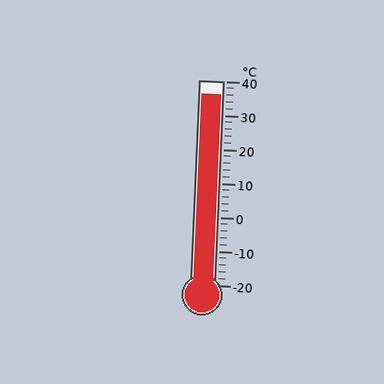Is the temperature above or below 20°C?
The temperature is above 20°C.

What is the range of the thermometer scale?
The thermometer scale ranges from -20°C to 40°C.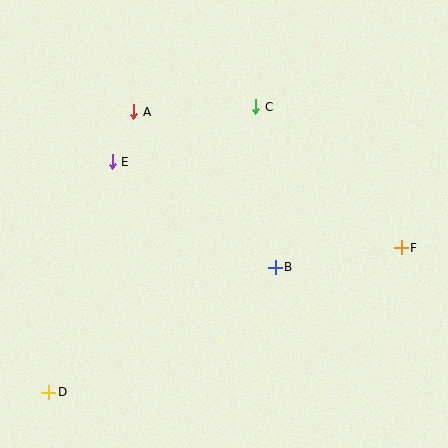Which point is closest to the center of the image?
Point B at (275, 267) is closest to the center.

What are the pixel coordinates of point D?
Point D is at (49, 392).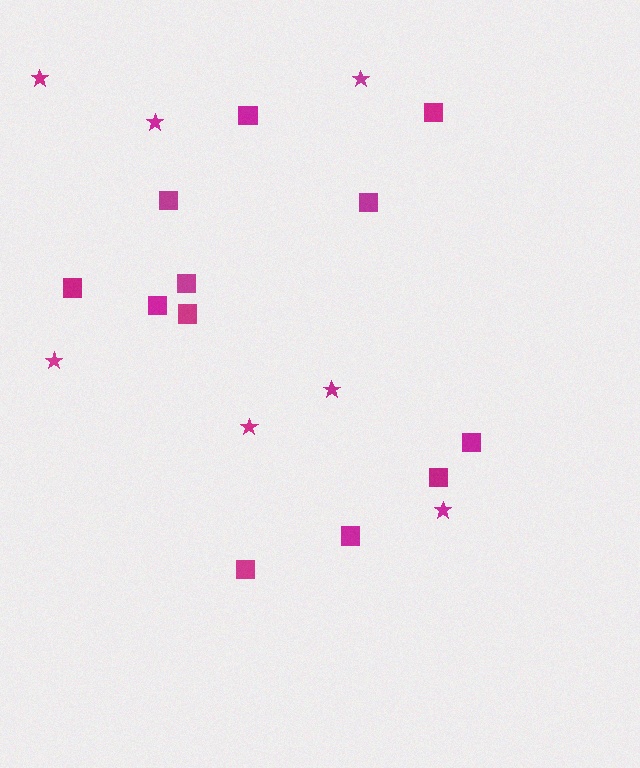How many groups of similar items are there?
There are 2 groups: one group of stars (7) and one group of squares (12).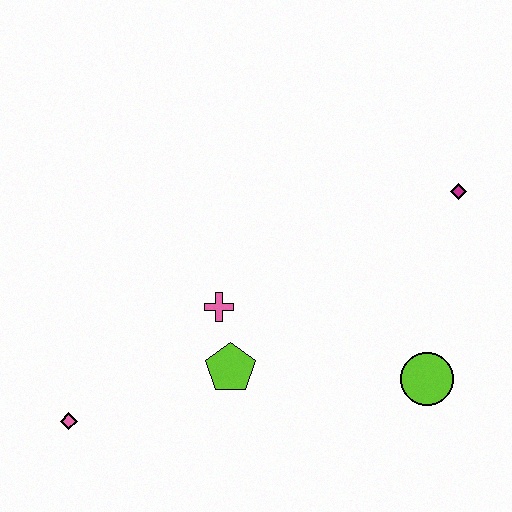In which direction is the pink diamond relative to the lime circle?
The pink diamond is to the left of the lime circle.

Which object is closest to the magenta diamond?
The lime circle is closest to the magenta diamond.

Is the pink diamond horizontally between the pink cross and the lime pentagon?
No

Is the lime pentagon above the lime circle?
Yes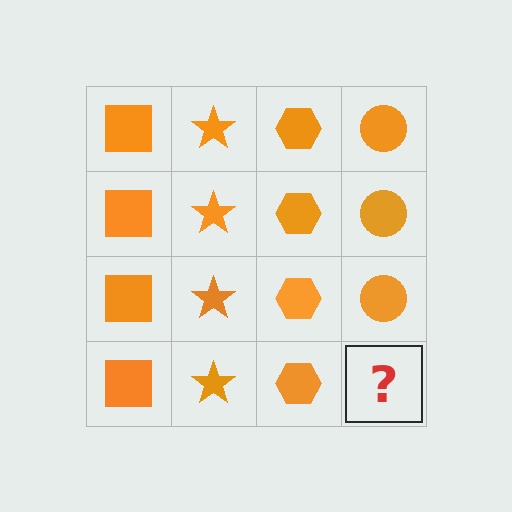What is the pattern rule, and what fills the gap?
The rule is that each column has a consistent shape. The gap should be filled with an orange circle.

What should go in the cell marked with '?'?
The missing cell should contain an orange circle.